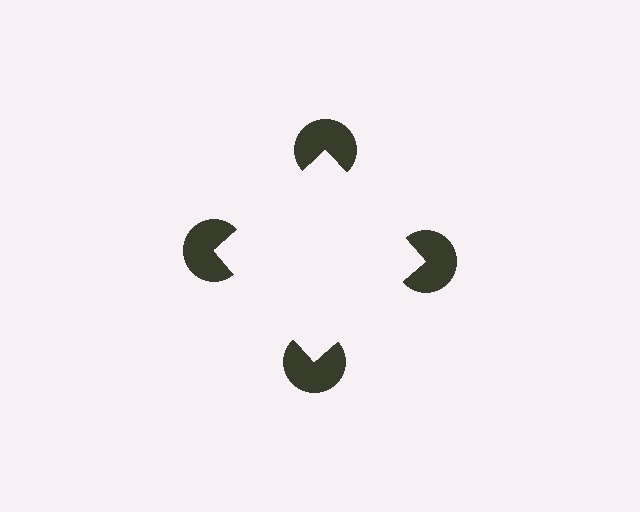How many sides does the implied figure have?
4 sides.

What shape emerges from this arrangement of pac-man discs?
An illusory square — its edges are inferred from the aligned wedge cuts in the pac-man discs, not physically drawn.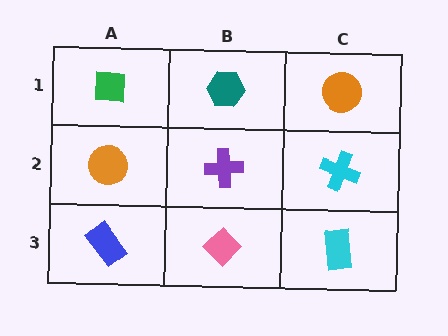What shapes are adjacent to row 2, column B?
A teal hexagon (row 1, column B), a pink diamond (row 3, column B), an orange circle (row 2, column A), a cyan cross (row 2, column C).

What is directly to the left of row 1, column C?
A teal hexagon.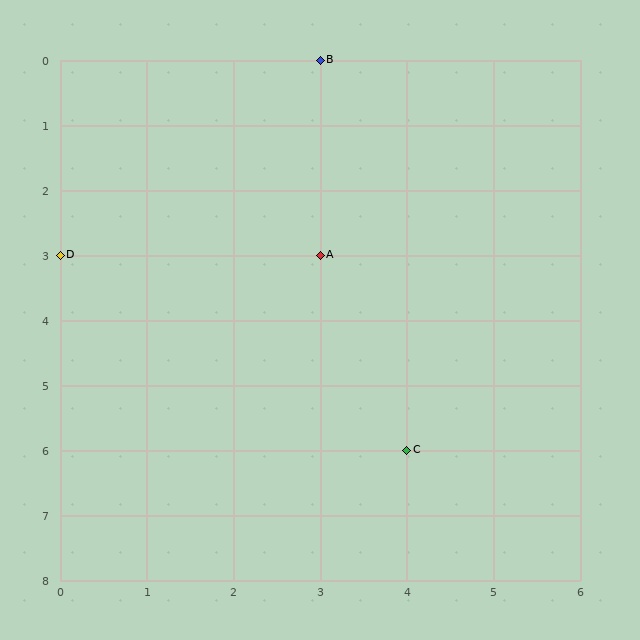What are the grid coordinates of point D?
Point D is at grid coordinates (0, 3).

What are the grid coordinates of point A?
Point A is at grid coordinates (3, 3).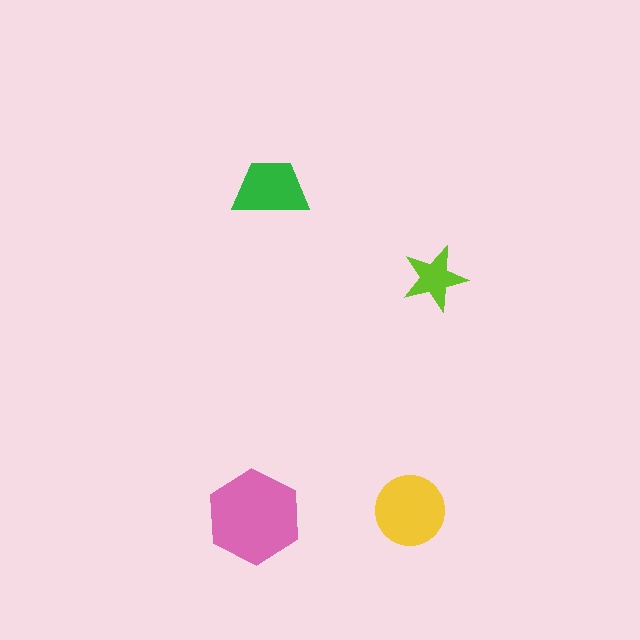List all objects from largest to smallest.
The pink hexagon, the yellow circle, the green trapezoid, the lime star.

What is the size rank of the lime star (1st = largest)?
4th.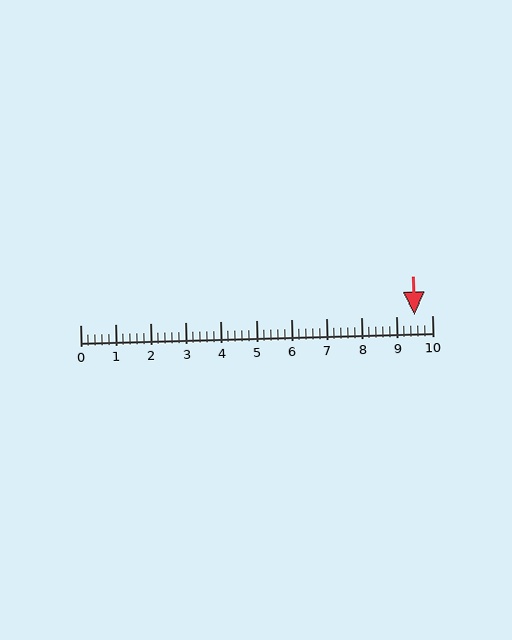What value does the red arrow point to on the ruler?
The red arrow points to approximately 9.5.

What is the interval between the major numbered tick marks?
The major tick marks are spaced 1 units apart.